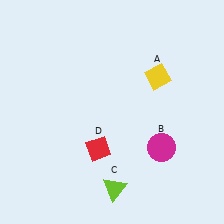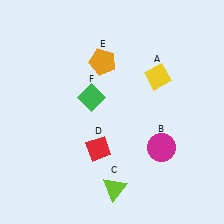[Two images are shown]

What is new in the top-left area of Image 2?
A green diamond (F) was added in the top-left area of Image 2.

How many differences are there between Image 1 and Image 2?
There are 2 differences between the two images.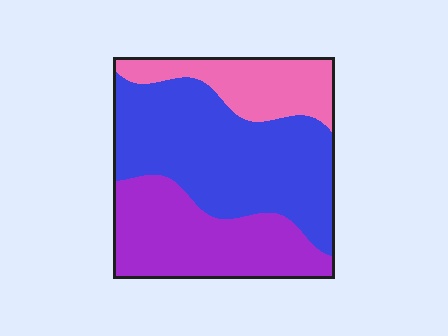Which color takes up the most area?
Blue, at roughly 50%.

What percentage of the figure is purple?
Purple takes up about one third (1/3) of the figure.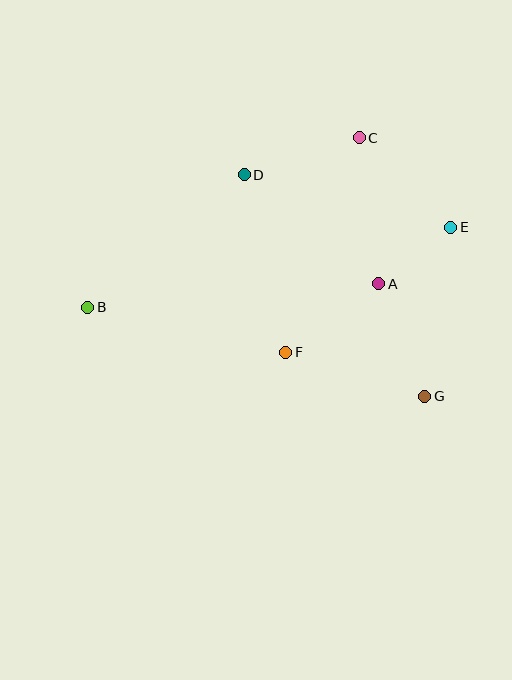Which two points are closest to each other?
Points A and E are closest to each other.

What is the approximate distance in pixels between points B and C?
The distance between B and C is approximately 320 pixels.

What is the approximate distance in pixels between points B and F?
The distance between B and F is approximately 203 pixels.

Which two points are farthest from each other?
Points B and E are farthest from each other.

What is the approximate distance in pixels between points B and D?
The distance between B and D is approximately 205 pixels.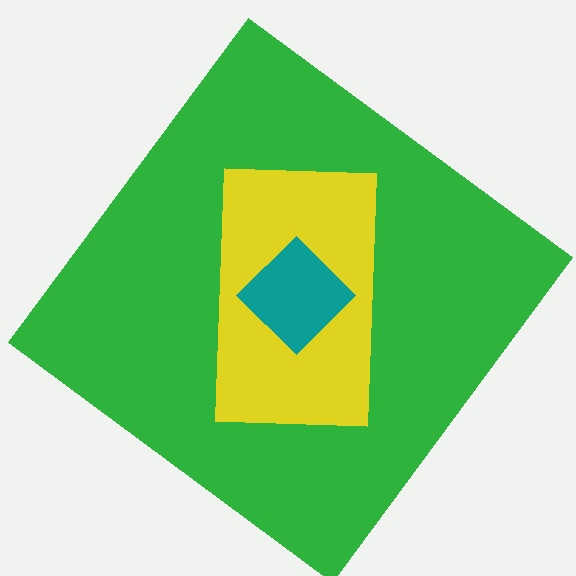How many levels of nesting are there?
3.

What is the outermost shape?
The green diamond.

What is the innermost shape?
The teal diamond.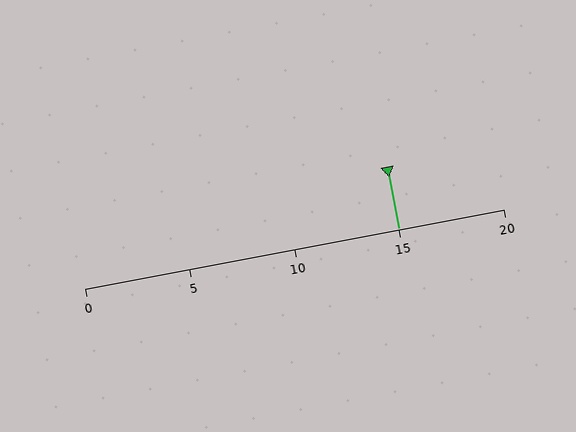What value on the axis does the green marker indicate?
The marker indicates approximately 15.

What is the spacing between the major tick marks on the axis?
The major ticks are spaced 5 apart.